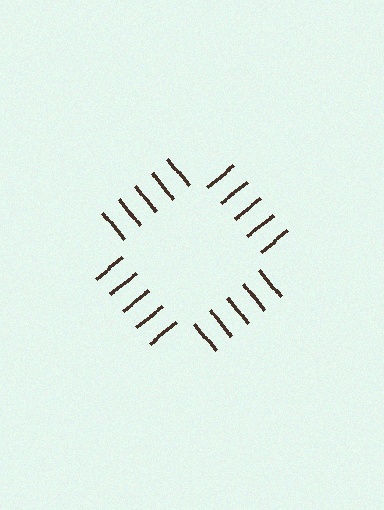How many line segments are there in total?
20 — 5 along each of the 4 edges.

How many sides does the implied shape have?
4 sides — the line-ends trace a square.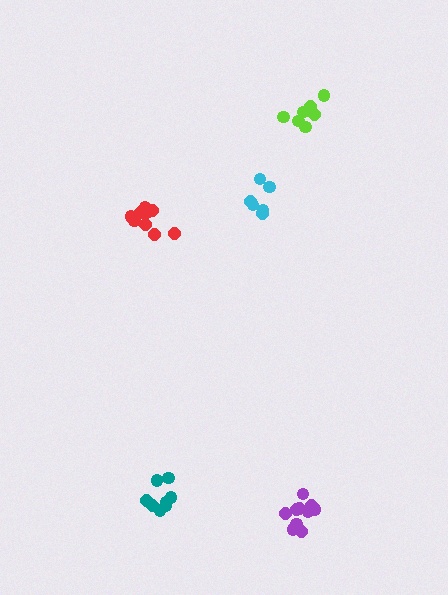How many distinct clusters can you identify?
There are 5 distinct clusters.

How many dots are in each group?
Group 1: 6 dots, Group 2: 8 dots, Group 3: 7 dots, Group 4: 9 dots, Group 5: 10 dots (40 total).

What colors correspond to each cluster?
The clusters are colored: cyan, teal, lime, red, purple.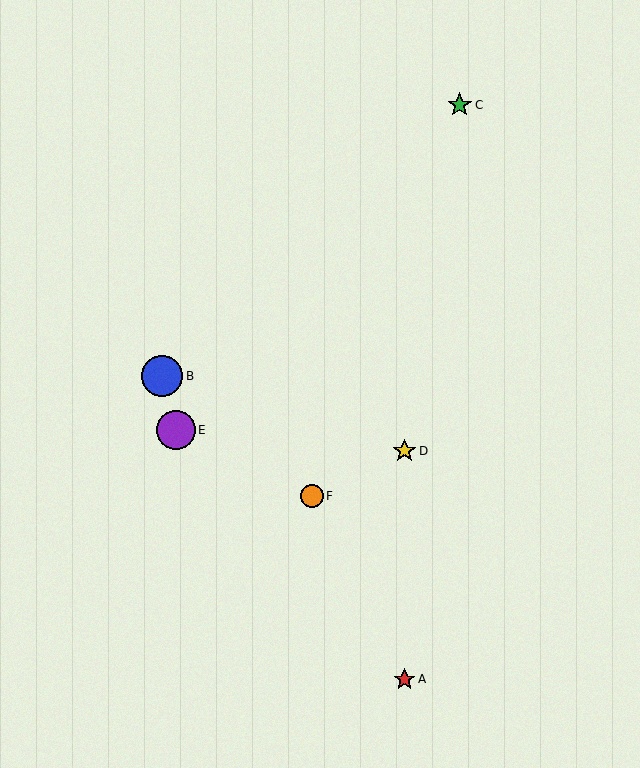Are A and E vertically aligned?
No, A is at x≈404 and E is at x≈176.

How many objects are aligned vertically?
2 objects (A, D) are aligned vertically.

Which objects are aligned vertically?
Objects A, D are aligned vertically.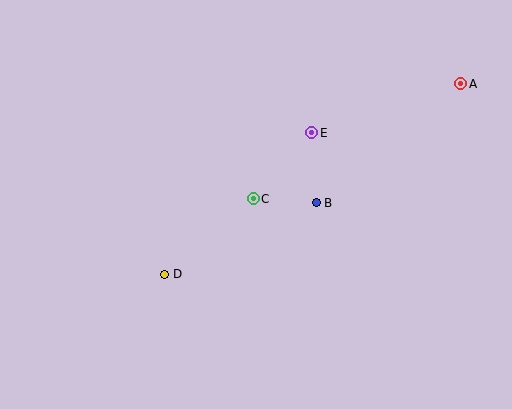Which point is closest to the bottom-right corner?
Point B is closest to the bottom-right corner.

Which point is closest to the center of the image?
Point C at (253, 199) is closest to the center.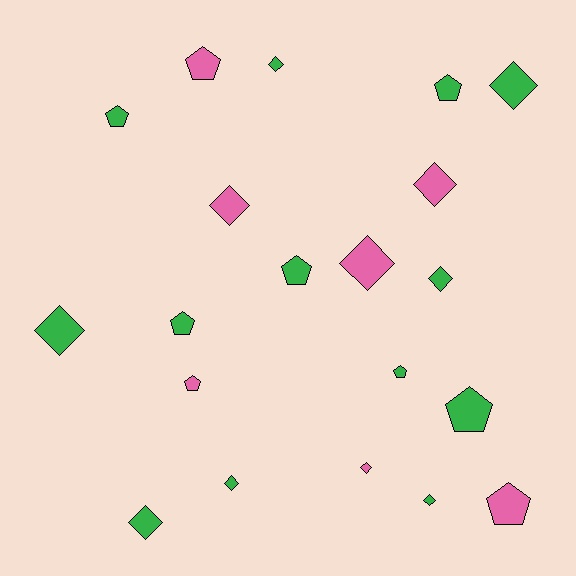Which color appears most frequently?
Green, with 13 objects.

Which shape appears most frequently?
Diamond, with 11 objects.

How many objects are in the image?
There are 20 objects.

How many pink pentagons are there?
There are 3 pink pentagons.